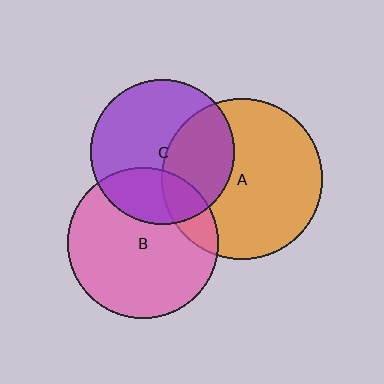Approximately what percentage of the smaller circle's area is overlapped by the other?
Approximately 40%.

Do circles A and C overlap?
Yes.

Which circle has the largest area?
Circle A (orange).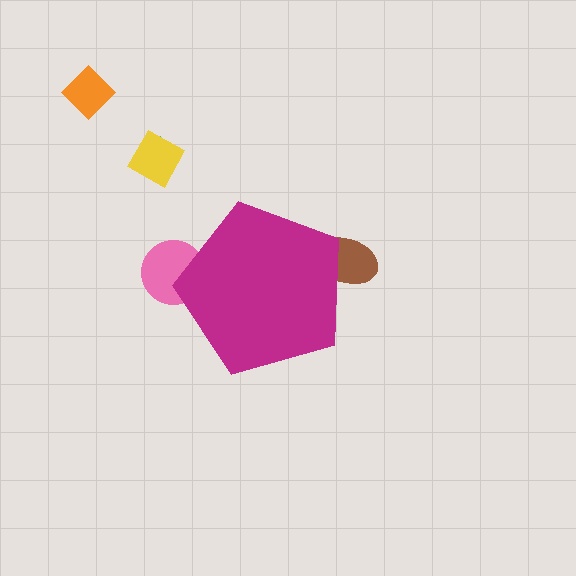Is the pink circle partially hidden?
Yes, the pink circle is partially hidden behind the magenta pentagon.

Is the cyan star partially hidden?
No, the cyan star is fully visible.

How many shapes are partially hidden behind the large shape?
2 shapes are partially hidden.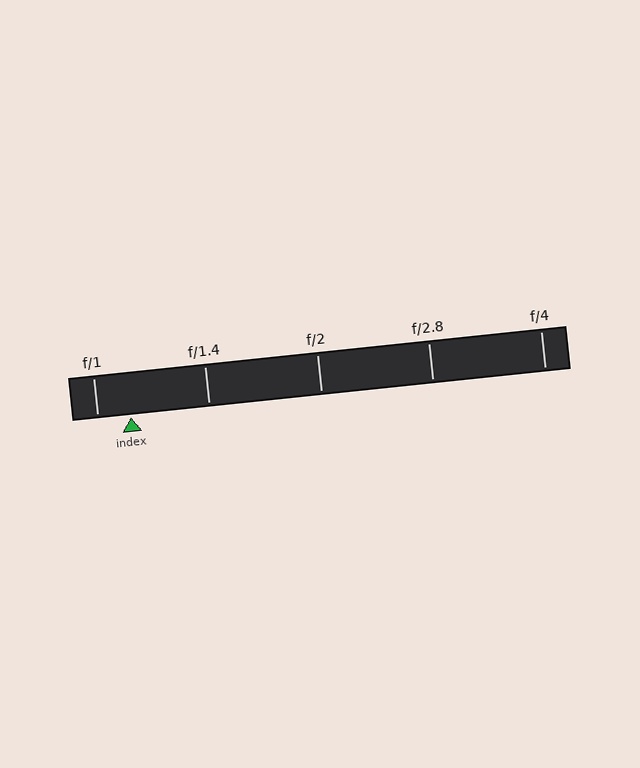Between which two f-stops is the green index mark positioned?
The index mark is between f/1 and f/1.4.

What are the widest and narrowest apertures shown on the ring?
The widest aperture shown is f/1 and the narrowest is f/4.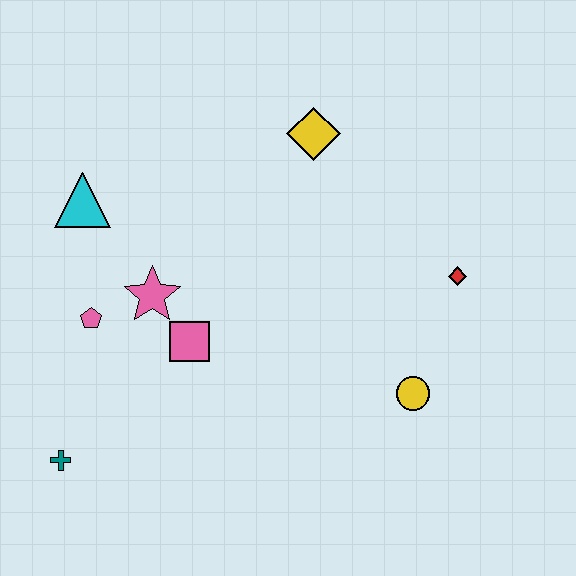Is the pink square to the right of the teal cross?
Yes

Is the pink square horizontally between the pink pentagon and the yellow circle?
Yes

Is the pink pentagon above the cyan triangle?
No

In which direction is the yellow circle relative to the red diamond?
The yellow circle is below the red diamond.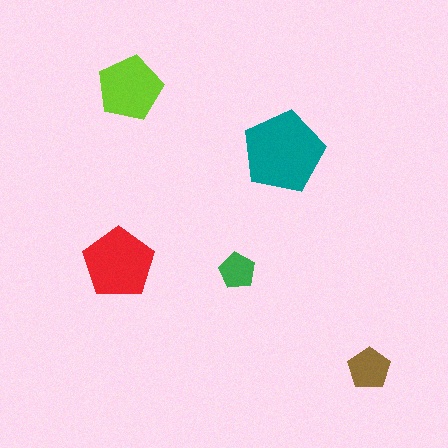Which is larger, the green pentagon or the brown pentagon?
The brown one.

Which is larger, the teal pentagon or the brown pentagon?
The teal one.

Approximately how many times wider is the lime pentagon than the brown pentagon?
About 1.5 times wider.